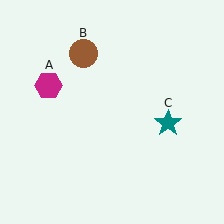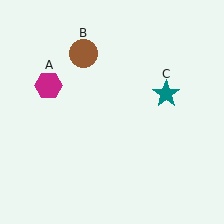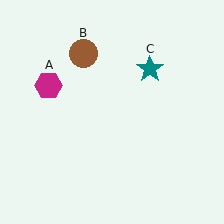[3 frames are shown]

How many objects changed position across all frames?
1 object changed position: teal star (object C).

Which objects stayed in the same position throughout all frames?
Magenta hexagon (object A) and brown circle (object B) remained stationary.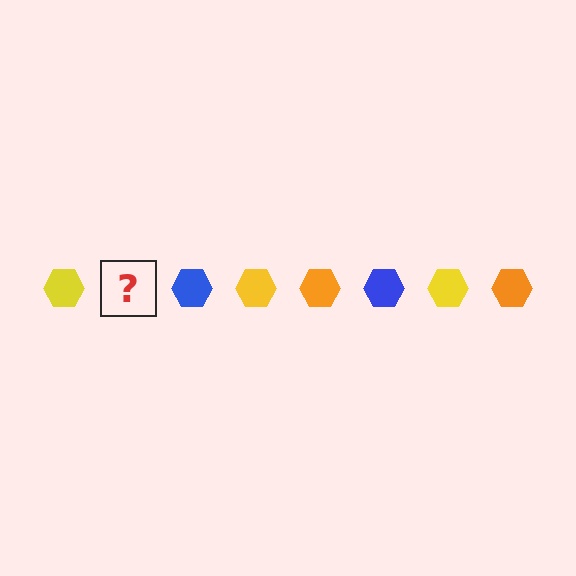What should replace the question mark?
The question mark should be replaced with an orange hexagon.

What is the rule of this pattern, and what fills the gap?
The rule is that the pattern cycles through yellow, orange, blue hexagons. The gap should be filled with an orange hexagon.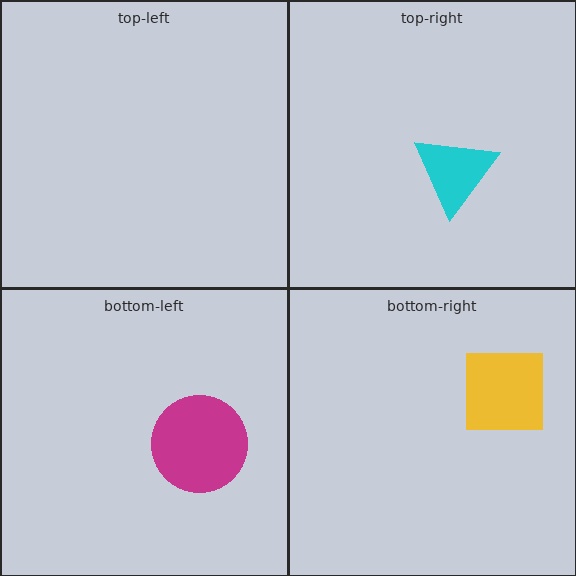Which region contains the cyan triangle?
The top-right region.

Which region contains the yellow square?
The bottom-right region.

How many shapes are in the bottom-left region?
1.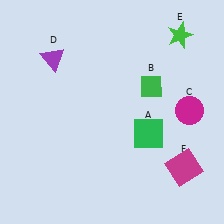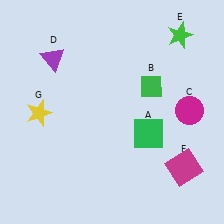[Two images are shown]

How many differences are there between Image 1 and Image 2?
There is 1 difference between the two images.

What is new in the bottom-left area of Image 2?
A yellow star (G) was added in the bottom-left area of Image 2.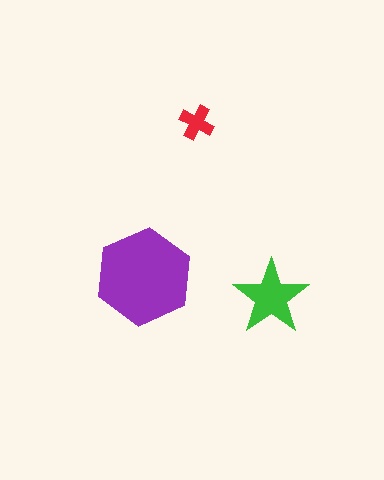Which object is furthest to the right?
The green star is rightmost.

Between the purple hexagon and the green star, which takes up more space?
The purple hexagon.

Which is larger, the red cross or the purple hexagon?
The purple hexagon.